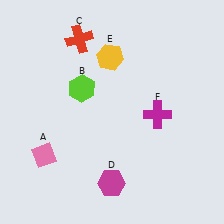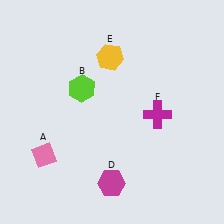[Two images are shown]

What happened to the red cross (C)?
The red cross (C) was removed in Image 2. It was in the top-left area of Image 1.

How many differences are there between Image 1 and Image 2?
There is 1 difference between the two images.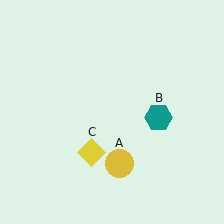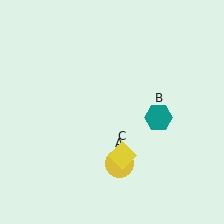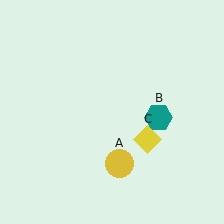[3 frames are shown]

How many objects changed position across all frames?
1 object changed position: yellow diamond (object C).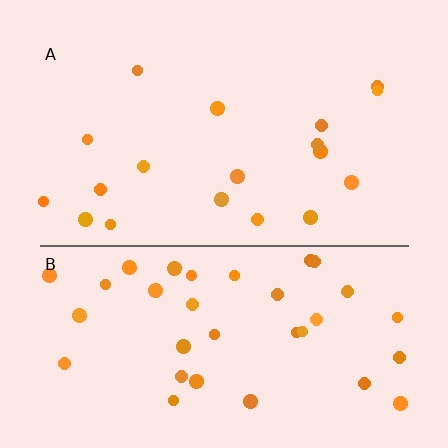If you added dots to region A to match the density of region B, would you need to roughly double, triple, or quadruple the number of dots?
Approximately double.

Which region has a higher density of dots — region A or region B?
B (the bottom).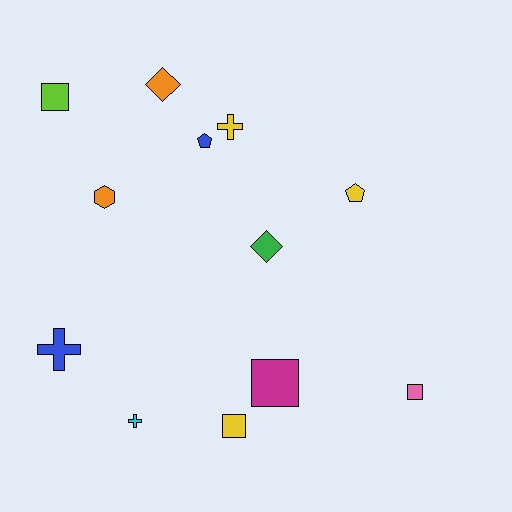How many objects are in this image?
There are 12 objects.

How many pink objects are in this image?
There is 1 pink object.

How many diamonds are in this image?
There are 2 diamonds.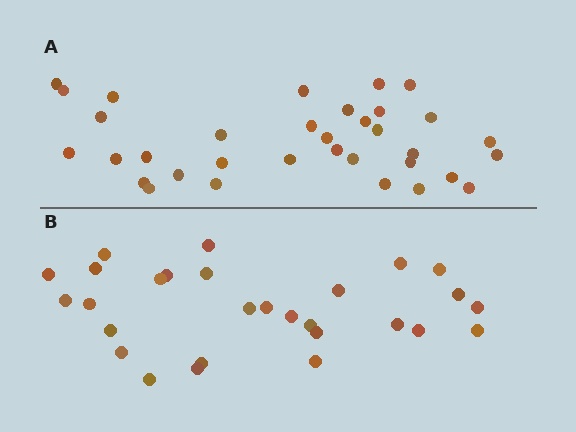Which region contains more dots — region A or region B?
Region A (the top region) has more dots.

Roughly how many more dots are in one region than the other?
Region A has about 6 more dots than region B.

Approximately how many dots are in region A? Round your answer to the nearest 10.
About 30 dots. (The exact count is 34, which rounds to 30.)